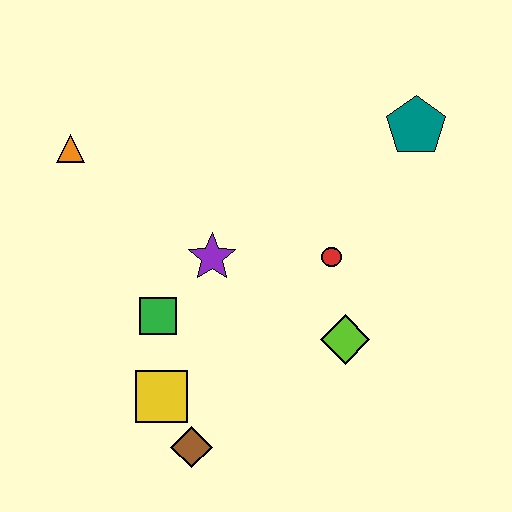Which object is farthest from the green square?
The teal pentagon is farthest from the green square.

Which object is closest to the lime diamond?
The red circle is closest to the lime diamond.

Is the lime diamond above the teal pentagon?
No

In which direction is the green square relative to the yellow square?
The green square is above the yellow square.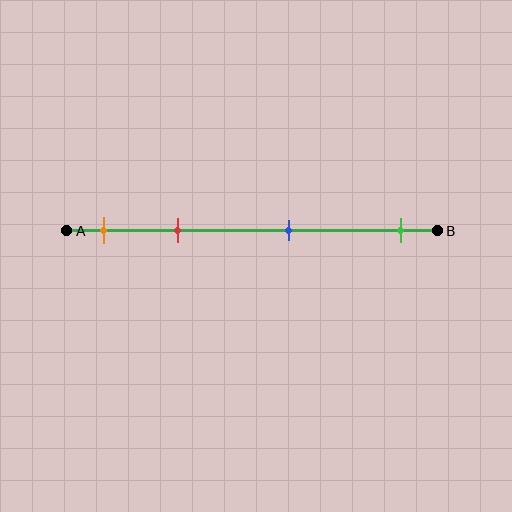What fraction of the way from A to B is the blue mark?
The blue mark is approximately 60% (0.6) of the way from A to B.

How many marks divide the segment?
There are 4 marks dividing the segment.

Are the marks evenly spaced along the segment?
No, the marks are not evenly spaced.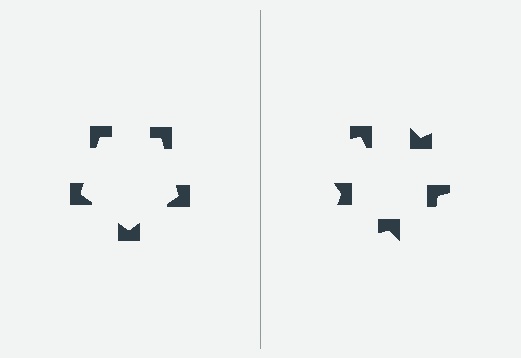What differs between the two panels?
The notched squares are positioned identically on both sides; only the wedge orientations differ. On the left they align to a pentagon; on the right they are misaligned.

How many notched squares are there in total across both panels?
10 — 5 on each side.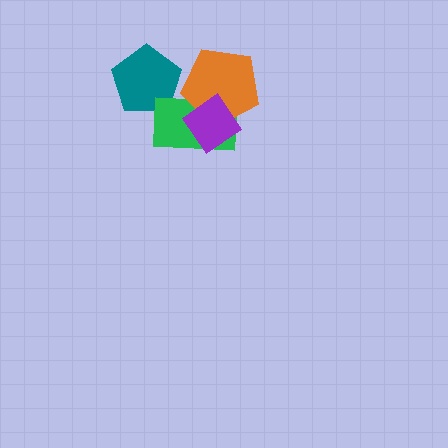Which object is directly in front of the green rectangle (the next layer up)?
The orange pentagon is directly in front of the green rectangle.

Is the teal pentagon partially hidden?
Yes, it is partially covered by another shape.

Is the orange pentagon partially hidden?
Yes, it is partially covered by another shape.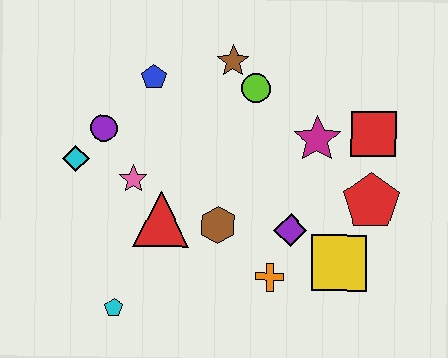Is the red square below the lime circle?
Yes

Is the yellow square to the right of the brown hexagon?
Yes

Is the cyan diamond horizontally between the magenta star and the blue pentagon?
No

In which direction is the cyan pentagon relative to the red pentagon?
The cyan pentagon is to the left of the red pentagon.